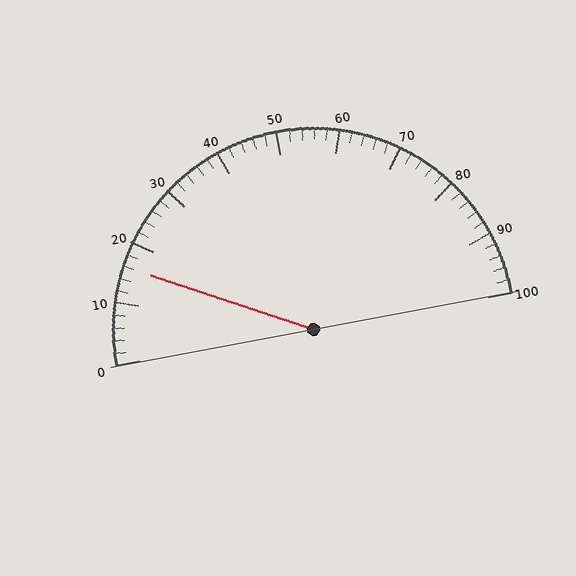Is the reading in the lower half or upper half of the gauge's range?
The reading is in the lower half of the range (0 to 100).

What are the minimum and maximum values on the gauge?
The gauge ranges from 0 to 100.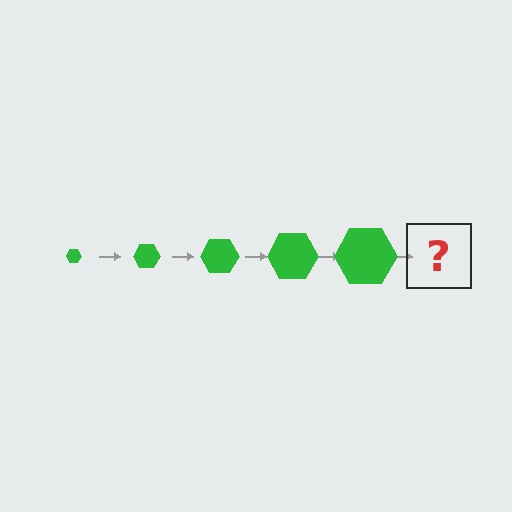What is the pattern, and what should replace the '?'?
The pattern is that the hexagon gets progressively larger each step. The '?' should be a green hexagon, larger than the previous one.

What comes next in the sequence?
The next element should be a green hexagon, larger than the previous one.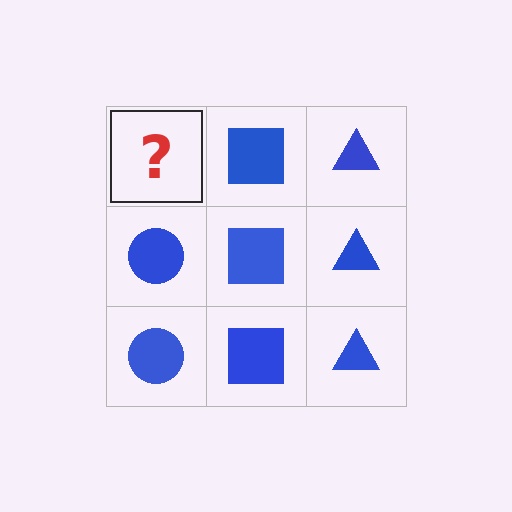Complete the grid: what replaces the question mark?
The question mark should be replaced with a blue circle.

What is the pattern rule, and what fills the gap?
The rule is that each column has a consistent shape. The gap should be filled with a blue circle.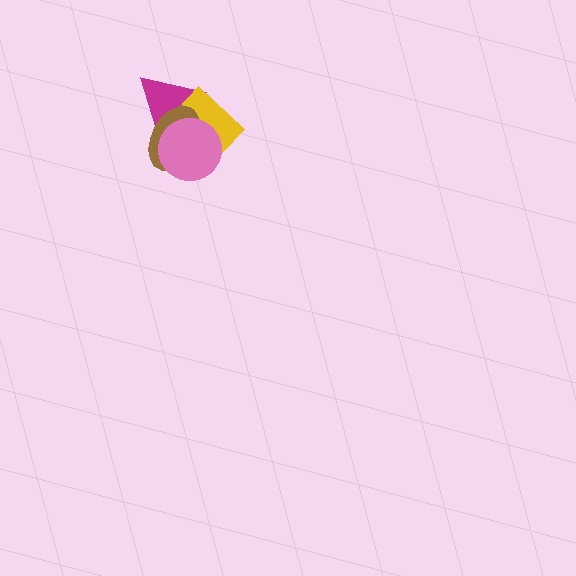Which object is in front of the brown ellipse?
The pink circle is in front of the brown ellipse.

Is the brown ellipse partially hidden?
Yes, it is partially covered by another shape.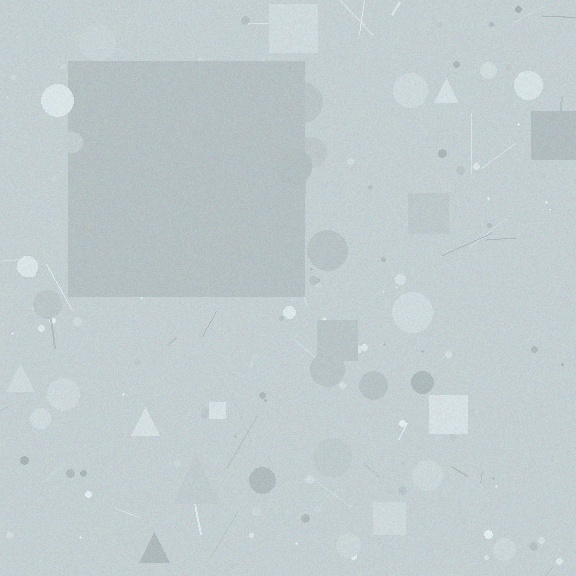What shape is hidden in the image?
A square is hidden in the image.